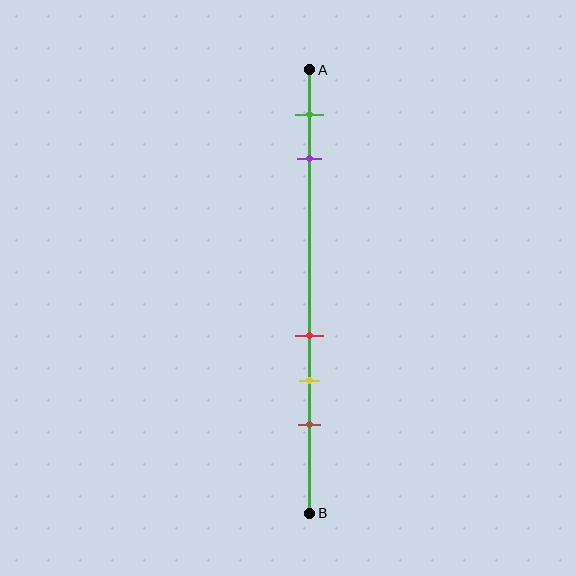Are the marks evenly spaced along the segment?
No, the marks are not evenly spaced.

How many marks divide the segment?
There are 5 marks dividing the segment.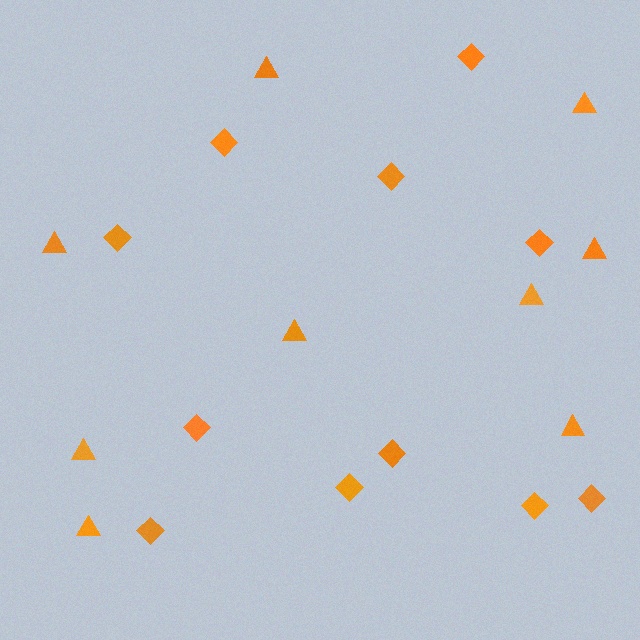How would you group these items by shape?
There are 2 groups: one group of triangles (9) and one group of diamonds (11).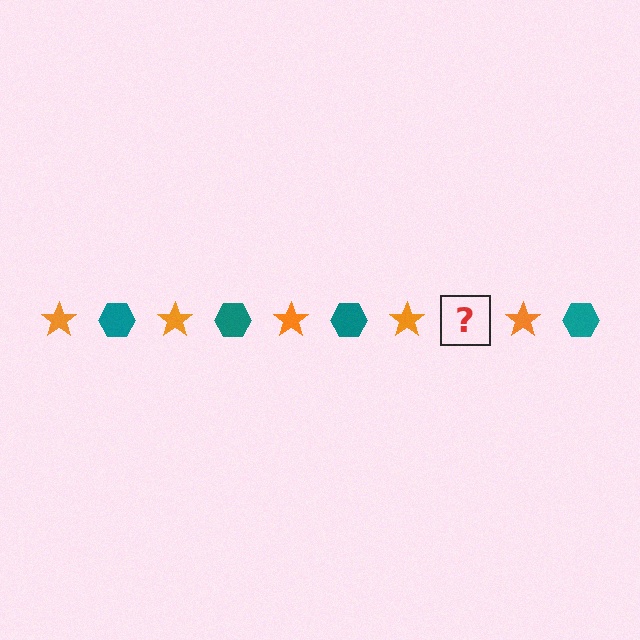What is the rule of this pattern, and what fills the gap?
The rule is that the pattern alternates between orange star and teal hexagon. The gap should be filled with a teal hexagon.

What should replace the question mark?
The question mark should be replaced with a teal hexagon.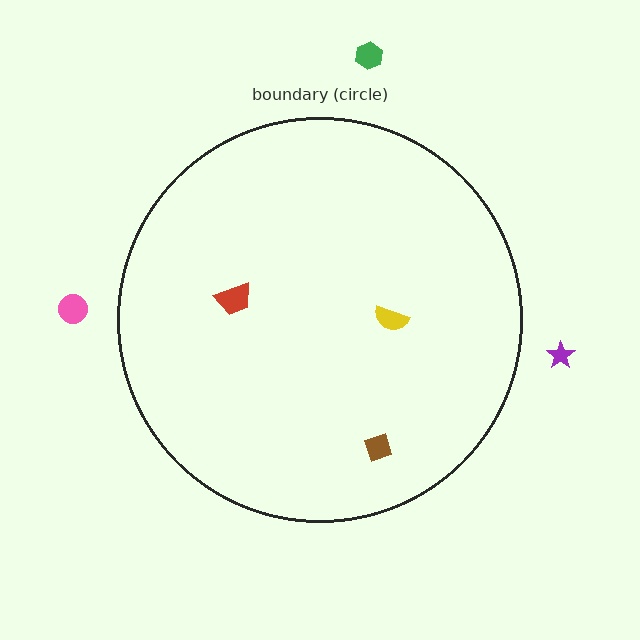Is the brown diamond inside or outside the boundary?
Inside.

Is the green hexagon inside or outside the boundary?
Outside.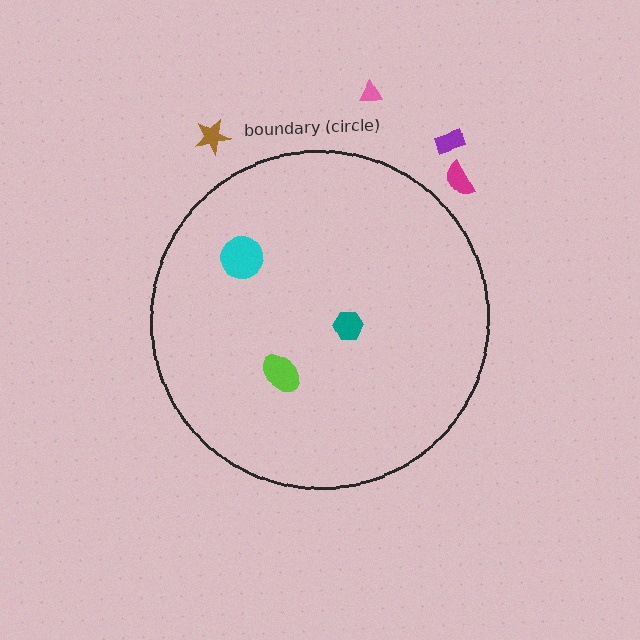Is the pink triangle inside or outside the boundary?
Outside.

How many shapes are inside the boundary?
3 inside, 4 outside.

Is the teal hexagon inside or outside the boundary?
Inside.